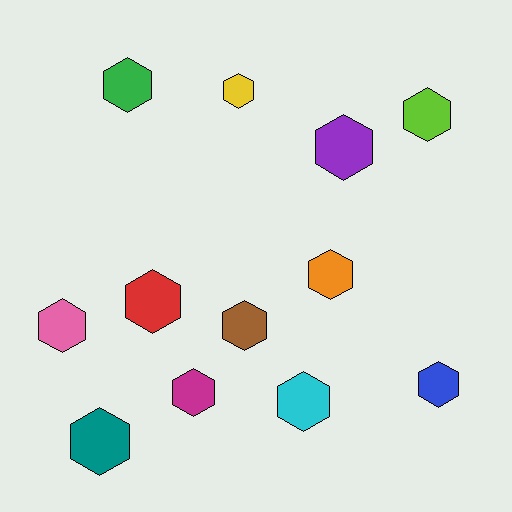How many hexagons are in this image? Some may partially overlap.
There are 12 hexagons.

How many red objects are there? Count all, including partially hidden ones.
There is 1 red object.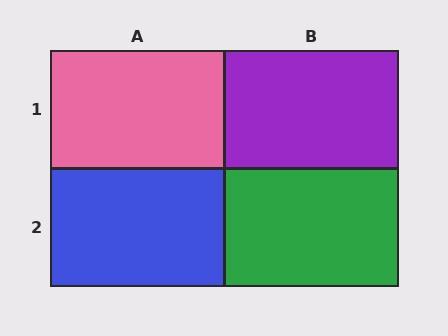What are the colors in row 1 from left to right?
Pink, purple.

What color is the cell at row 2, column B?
Green.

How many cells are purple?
1 cell is purple.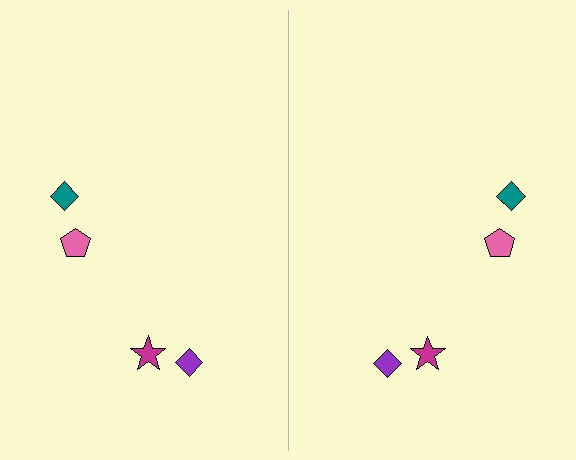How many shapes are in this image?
There are 8 shapes in this image.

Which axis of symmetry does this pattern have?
The pattern has a vertical axis of symmetry running through the center of the image.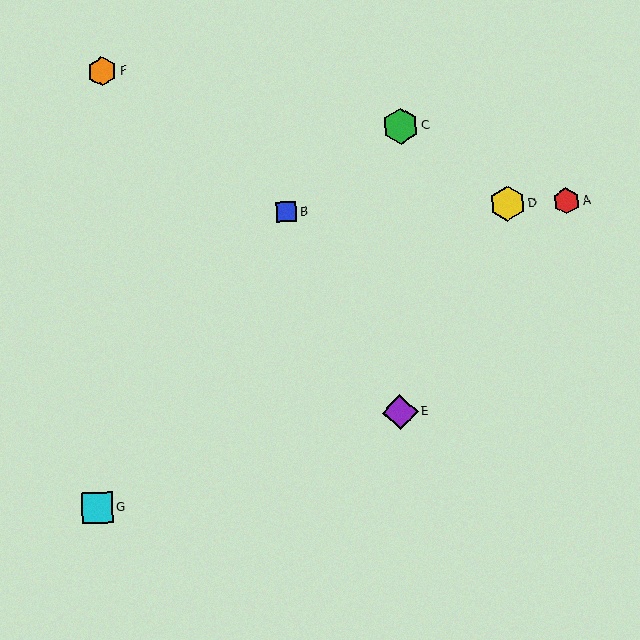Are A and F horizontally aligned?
No, A is at y≈201 and F is at y≈71.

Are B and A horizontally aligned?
Yes, both are at y≈212.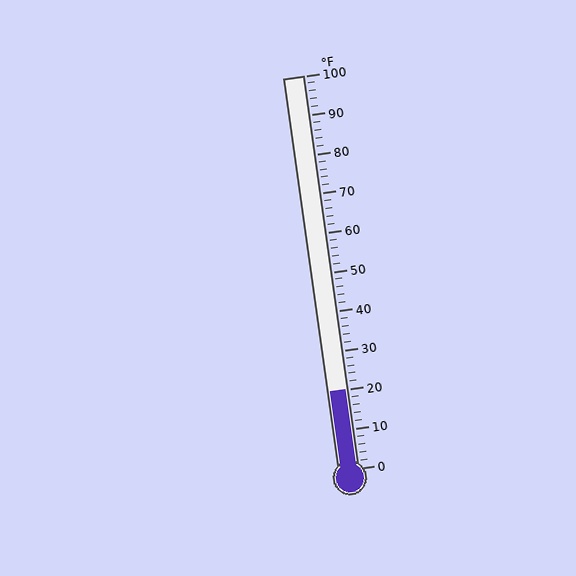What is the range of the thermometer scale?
The thermometer scale ranges from 0°F to 100°F.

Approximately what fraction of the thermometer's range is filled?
The thermometer is filled to approximately 20% of its range.